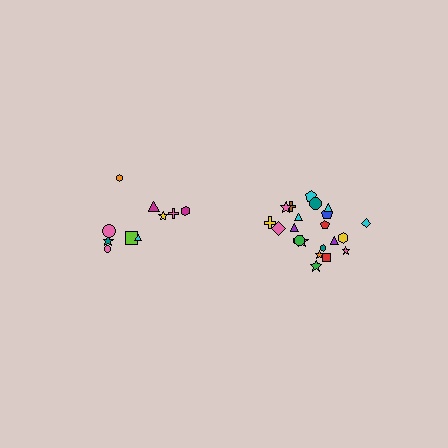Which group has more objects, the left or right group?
The right group.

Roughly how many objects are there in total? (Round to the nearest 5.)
Roughly 30 objects in total.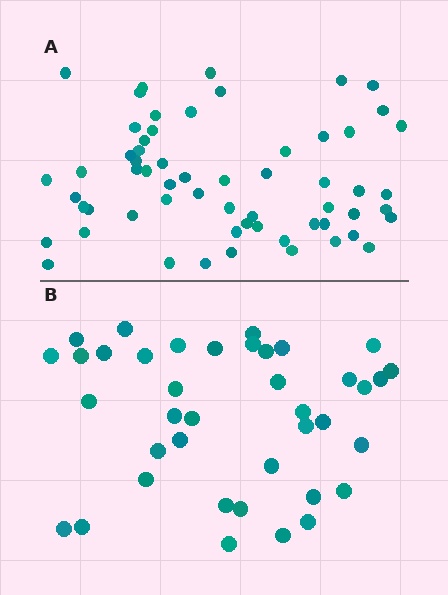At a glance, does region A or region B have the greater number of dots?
Region A (the top region) has more dots.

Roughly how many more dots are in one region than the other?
Region A has approximately 20 more dots than region B.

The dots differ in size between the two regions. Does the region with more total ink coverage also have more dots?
No. Region B has more total ink coverage because its dots are larger, but region A actually contains more individual dots. Total area can be misleading — the number of items is what matters here.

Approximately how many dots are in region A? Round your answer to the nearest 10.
About 60 dots.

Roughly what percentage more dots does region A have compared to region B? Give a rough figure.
About 55% more.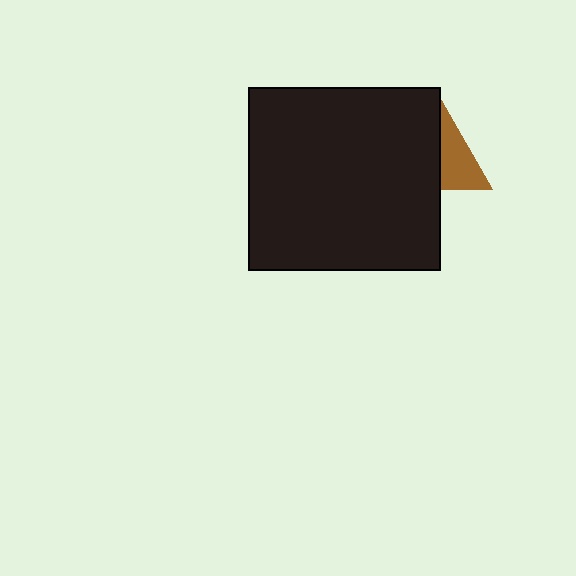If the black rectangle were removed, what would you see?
You would see the complete brown triangle.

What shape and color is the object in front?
The object in front is a black rectangle.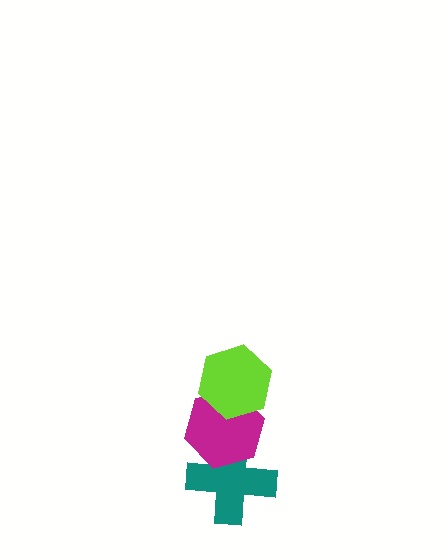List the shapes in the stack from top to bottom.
From top to bottom: the lime hexagon, the magenta hexagon, the teal cross.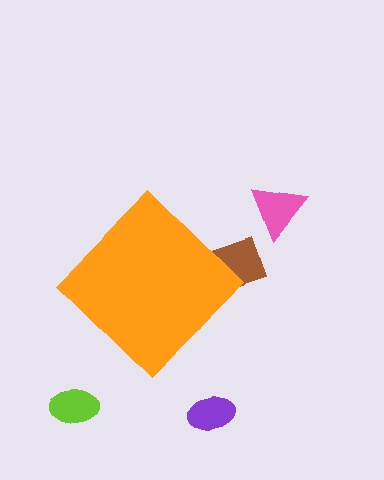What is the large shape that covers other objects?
An orange diamond.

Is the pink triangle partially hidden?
No, the pink triangle is fully visible.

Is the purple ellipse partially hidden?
No, the purple ellipse is fully visible.